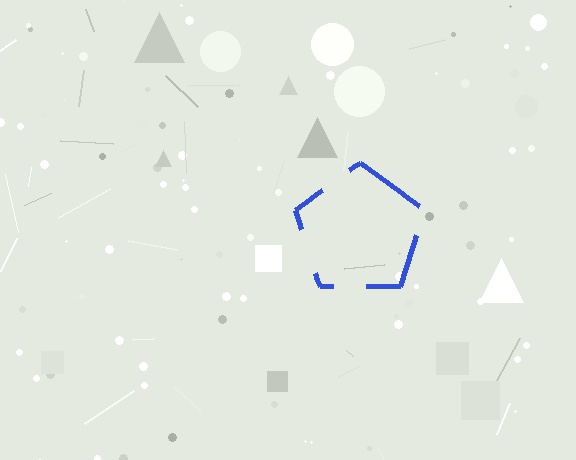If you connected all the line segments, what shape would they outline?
They would outline a pentagon.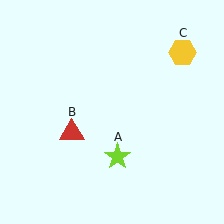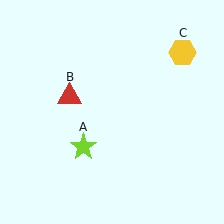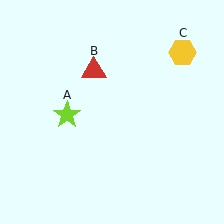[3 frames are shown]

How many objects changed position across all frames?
2 objects changed position: lime star (object A), red triangle (object B).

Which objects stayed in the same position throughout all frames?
Yellow hexagon (object C) remained stationary.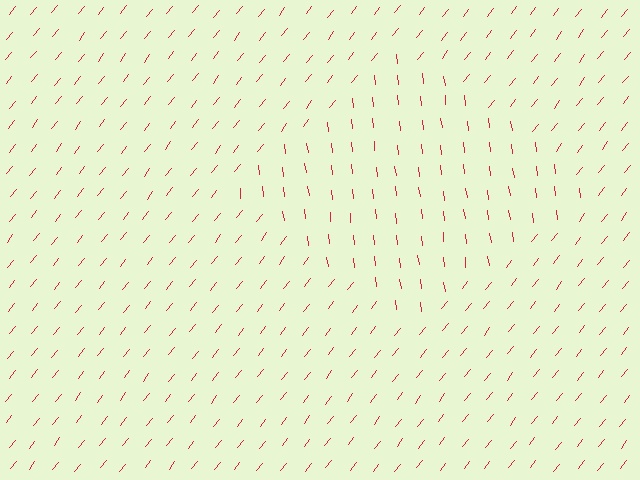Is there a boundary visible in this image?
Yes, there is a texture boundary formed by a change in line orientation.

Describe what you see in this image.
The image is filled with small red line segments. A diamond region in the image has lines oriented differently from the surrounding lines, creating a visible texture boundary.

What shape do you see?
I see a diamond.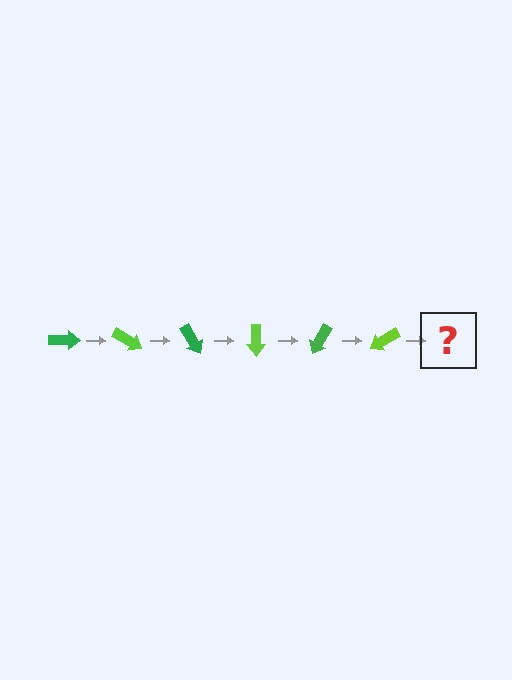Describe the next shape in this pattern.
It should be a green arrow, rotated 180 degrees from the start.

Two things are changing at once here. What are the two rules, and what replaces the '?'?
The two rules are that it rotates 30 degrees each step and the color cycles through green and lime. The '?' should be a green arrow, rotated 180 degrees from the start.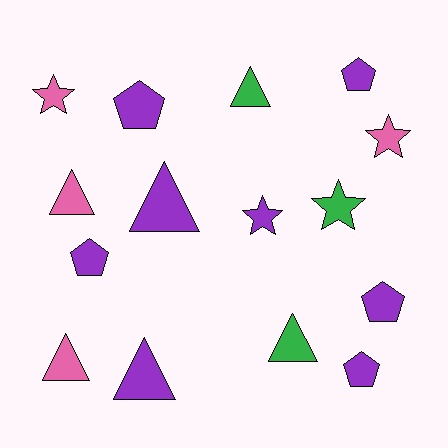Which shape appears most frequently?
Triangle, with 6 objects.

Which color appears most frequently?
Purple, with 8 objects.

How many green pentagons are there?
There are no green pentagons.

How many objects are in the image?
There are 15 objects.